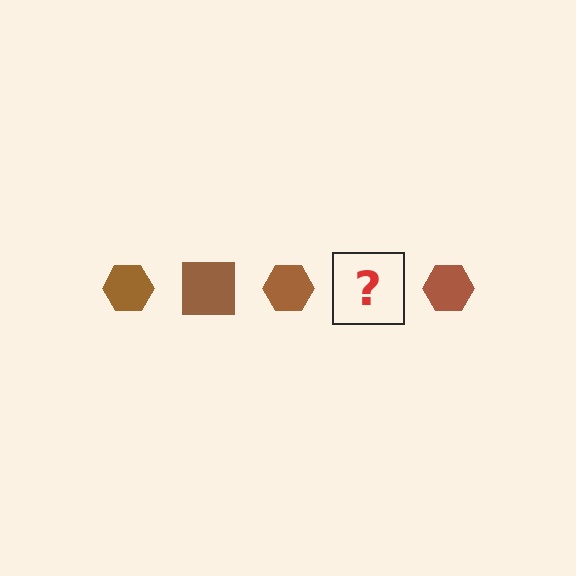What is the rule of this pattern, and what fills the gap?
The rule is that the pattern cycles through hexagon, square shapes in brown. The gap should be filled with a brown square.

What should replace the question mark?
The question mark should be replaced with a brown square.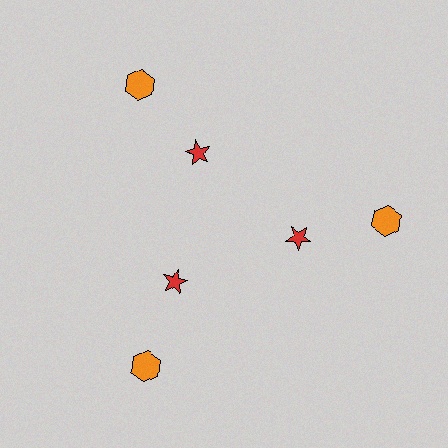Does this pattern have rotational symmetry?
Yes, this pattern has 3-fold rotational symmetry. It looks the same after rotating 120 degrees around the center.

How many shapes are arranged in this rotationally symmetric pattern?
There are 6 shapes, arranged in 3 groups of 2.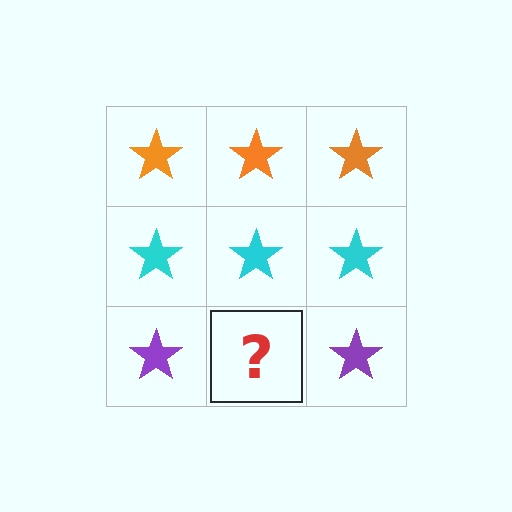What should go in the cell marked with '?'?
The missing cell should contain a purple star.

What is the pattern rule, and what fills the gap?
The rule is that each row has a consistent color. The gap should be filled with a purple star.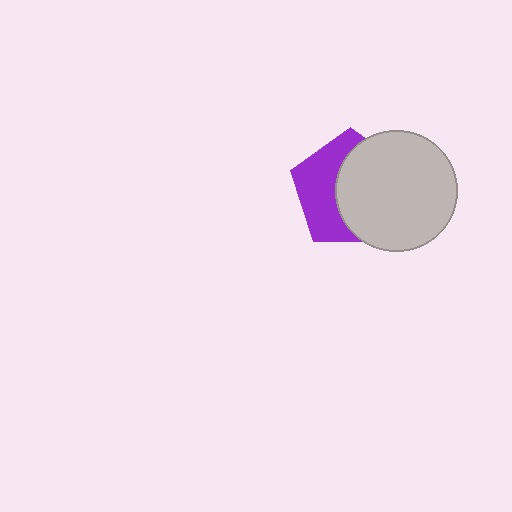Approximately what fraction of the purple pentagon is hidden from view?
Roughly 56% of the purple pentagon is hidden behind the light gray circle.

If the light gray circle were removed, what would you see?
You would see the complete purple pentagon.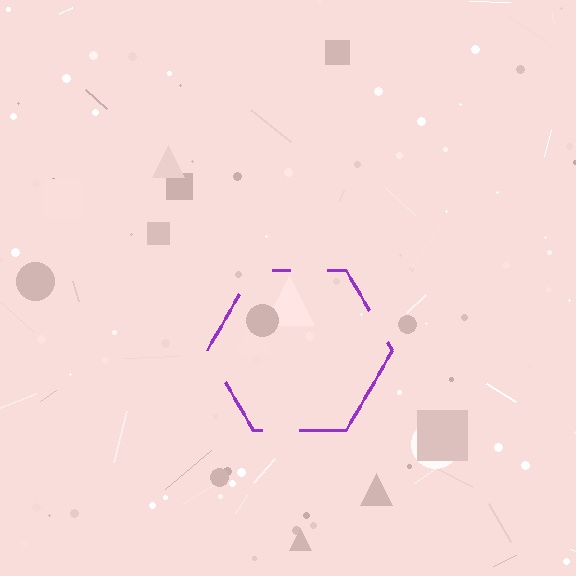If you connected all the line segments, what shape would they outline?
They would outline a hexagon.